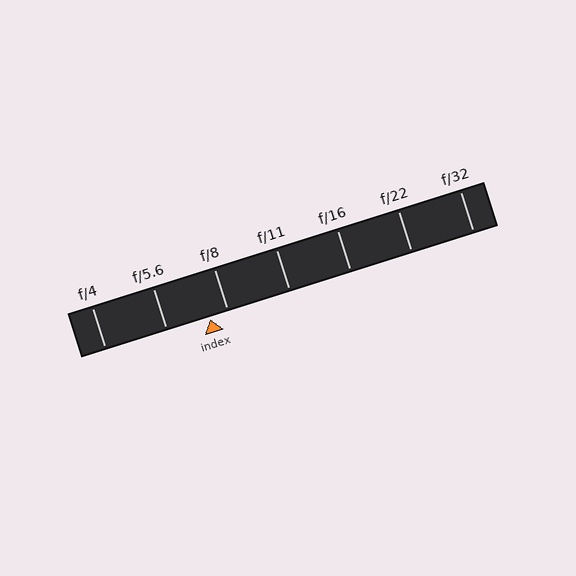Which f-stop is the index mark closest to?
The index mark is closest to f/8.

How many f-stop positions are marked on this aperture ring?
There are 7 f-stop positions marked.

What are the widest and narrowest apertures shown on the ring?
The widest aperture shown is f/4 and the narrowest is f/32.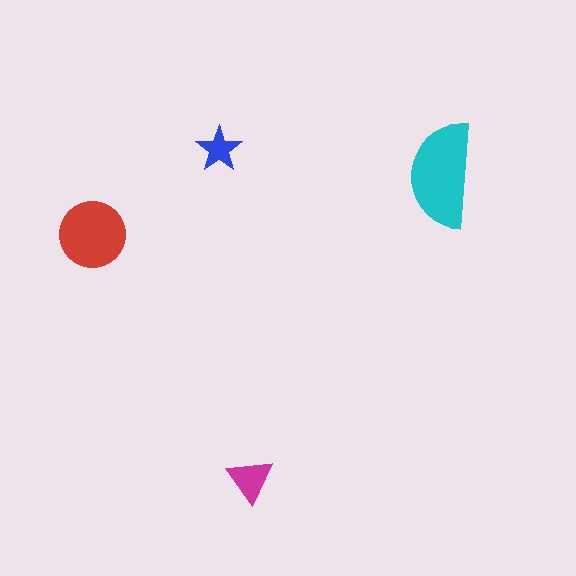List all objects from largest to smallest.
The cyan semicircle, the red circle, the magenta triangle, the blue star.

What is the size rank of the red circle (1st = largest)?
2nd.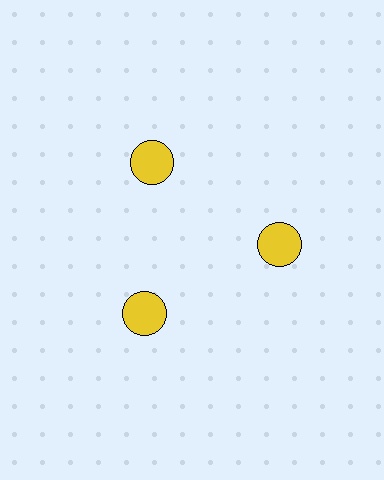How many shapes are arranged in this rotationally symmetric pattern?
There are 3 shapes, arranged in 3 groups of 1.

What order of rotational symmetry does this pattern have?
This pattern has 3-fold rotational symmetry.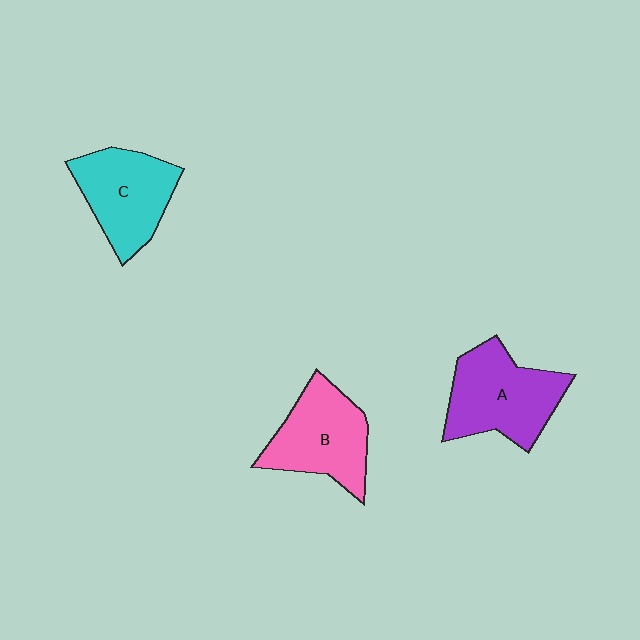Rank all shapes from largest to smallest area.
From largest to smallest: A (purple), B (pink), C (cyan).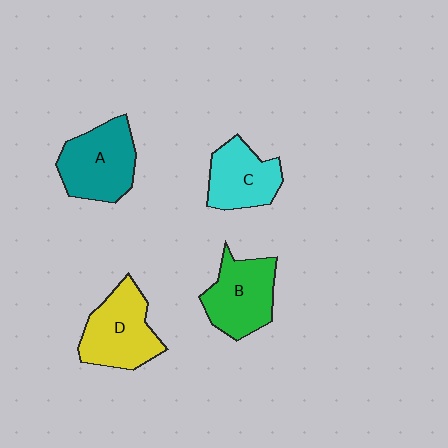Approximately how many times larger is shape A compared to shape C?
Approximately 1.3 times.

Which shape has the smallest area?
Shape C (cyan).